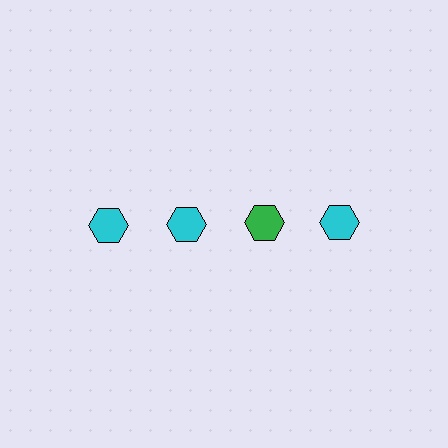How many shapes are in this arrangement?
There are 4 shapes arranged in a grid pattern.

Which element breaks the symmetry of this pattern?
The green hexagon in the top row, center column breaks the symmetry. All other shapes are cyan hexagons.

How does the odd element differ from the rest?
It has a different color: green instead of cyan.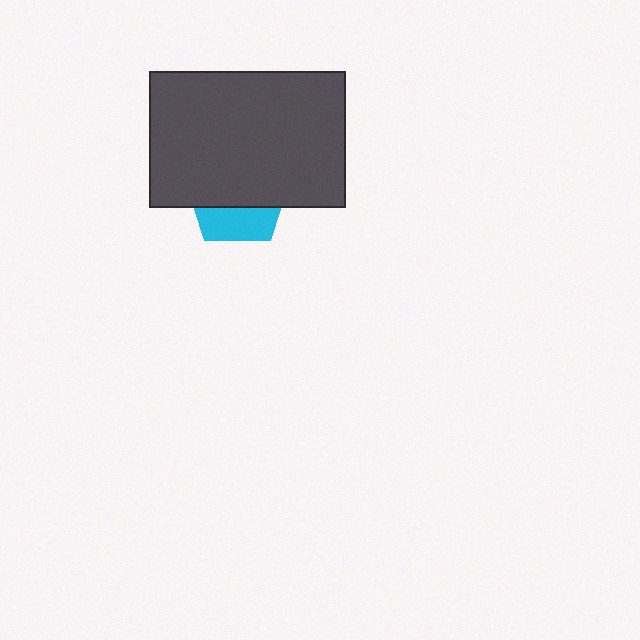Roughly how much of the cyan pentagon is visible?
A small part of it is visible (roughly 35%).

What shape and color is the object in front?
The object in front is a dark gray rectangle.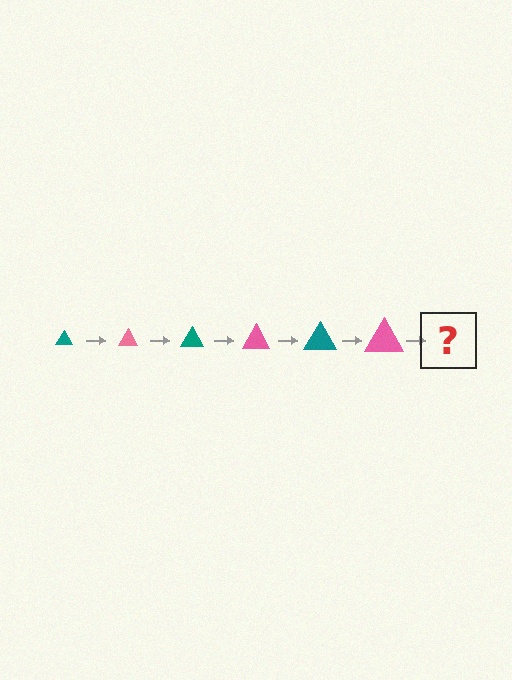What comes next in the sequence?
The next element should be a teal triangle, larger than the previous one.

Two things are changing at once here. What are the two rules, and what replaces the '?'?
The two rules are that the triangle grows larger each step and the color cycles through teal and pink. The '?' should be a teal triangle, larger than the previous one.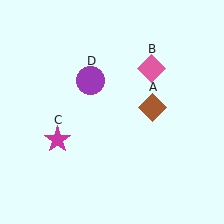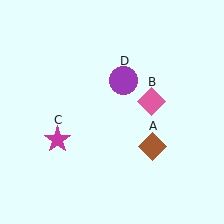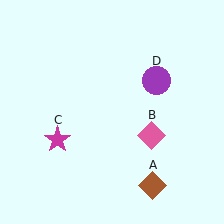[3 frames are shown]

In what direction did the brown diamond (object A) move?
The brown diamond (object A) moved down.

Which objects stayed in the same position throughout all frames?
Magenta star (object C) remained stationary.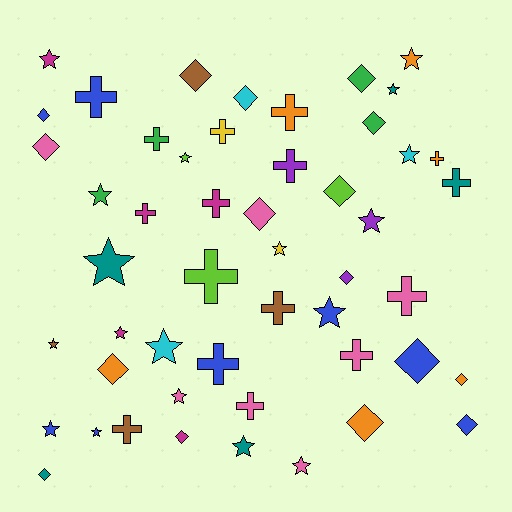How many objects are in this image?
There are 50 objects.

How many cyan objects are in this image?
There are 3 cyan objects.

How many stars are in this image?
There are 18 stars.